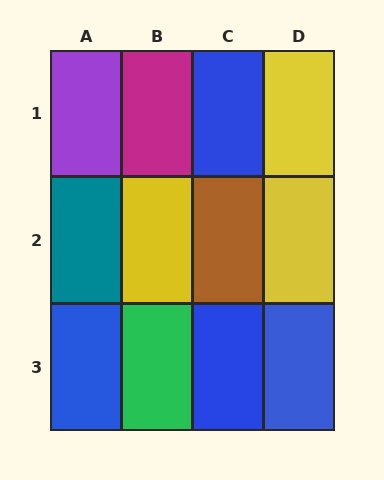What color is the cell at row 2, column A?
Teal.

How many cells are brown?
1 cell is brown.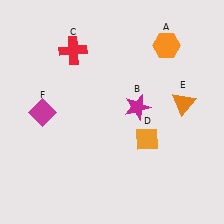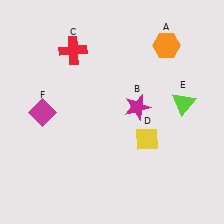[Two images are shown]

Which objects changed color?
D changed from orange to yellow. E changed from orange to lime.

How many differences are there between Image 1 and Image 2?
There are 2 differences between the two images.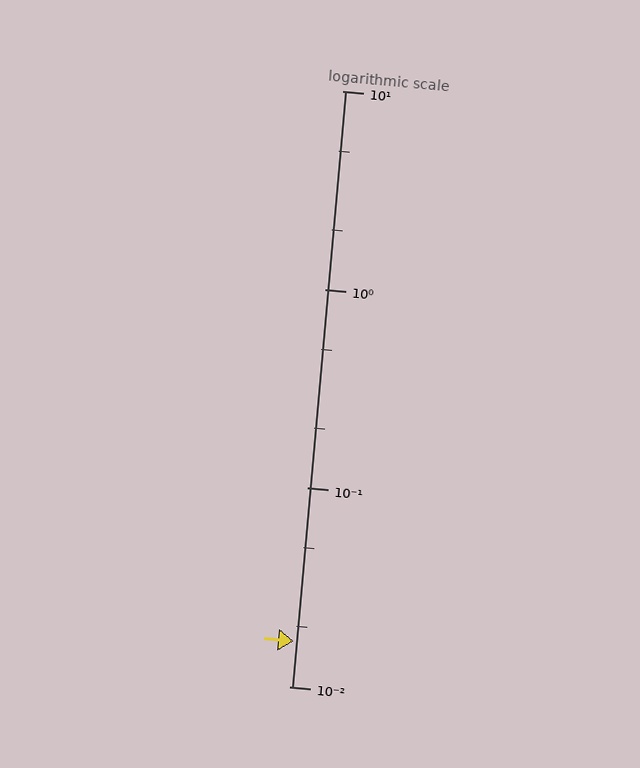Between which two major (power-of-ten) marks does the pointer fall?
The pointer is between 0.01 and 0.1.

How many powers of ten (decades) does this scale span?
The scale spans 3 decades, from 0.01 to 10.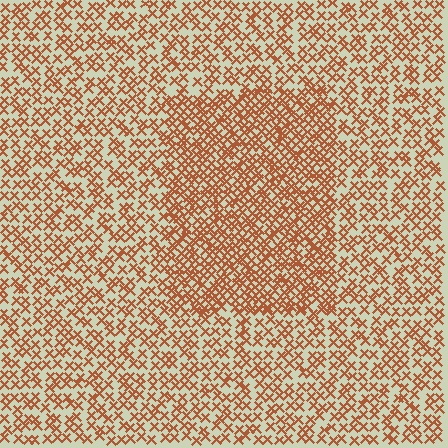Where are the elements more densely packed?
The elements are more densely packed inside the rectangle boundary.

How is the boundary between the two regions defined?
The boundary is defined by a change in element density (approximately 1.7x ratio). All elements are the same color, size, and shape.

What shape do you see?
I see a rectangle.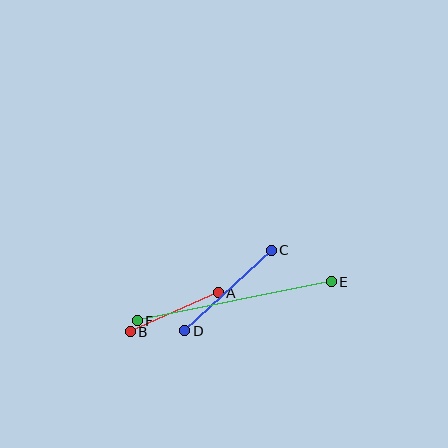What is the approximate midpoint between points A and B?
The midpoint is at approximately (174, 312) pixels.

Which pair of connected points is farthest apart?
Points E and F are farthest apart.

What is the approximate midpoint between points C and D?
The midpoint is at approximately (228, 290) pixels.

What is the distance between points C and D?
The distance is approximately 118 pixels.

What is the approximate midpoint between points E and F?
The midpoint is at approximately (234, 301) pixels.